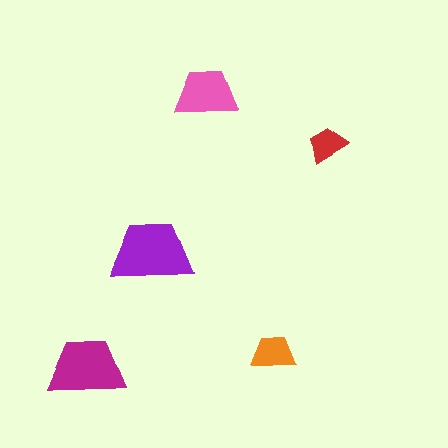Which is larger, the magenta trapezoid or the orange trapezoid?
The magenta one.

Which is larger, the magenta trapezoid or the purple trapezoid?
The purple one.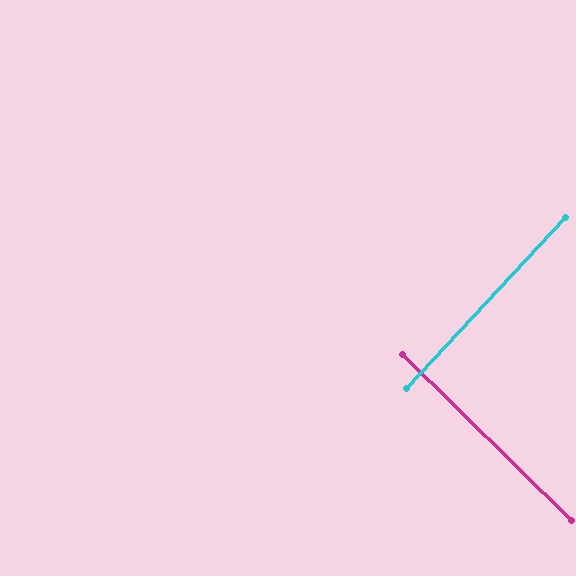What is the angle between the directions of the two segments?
Approximately 88 degrees.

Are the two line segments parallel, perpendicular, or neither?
Perpendicular — they meet at approximately 88°.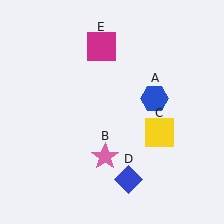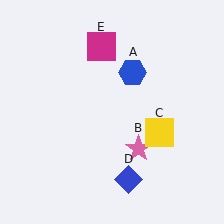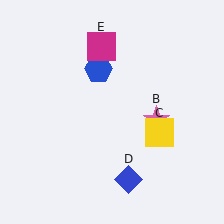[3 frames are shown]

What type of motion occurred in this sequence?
The blue hexagon (object A), pink star (object B) rotated counterclockwise around the center of the scene.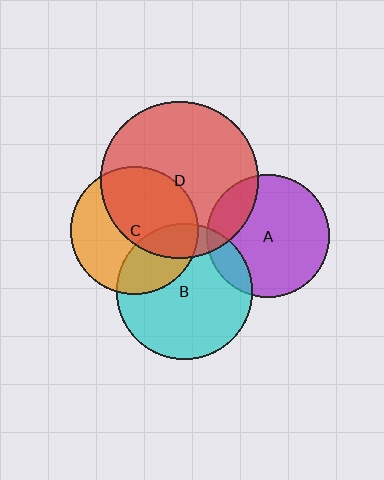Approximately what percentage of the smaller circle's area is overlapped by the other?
Approximately 15%.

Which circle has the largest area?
Circle D (red).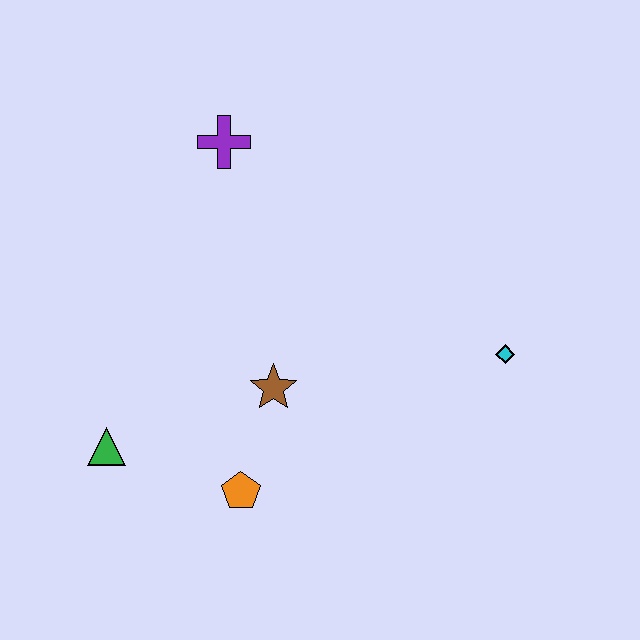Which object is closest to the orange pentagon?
The brown star is closest to the orange pentagon.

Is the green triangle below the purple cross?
Yes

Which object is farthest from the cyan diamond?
The green triangle is farthest from the cyan diamond.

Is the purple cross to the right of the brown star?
No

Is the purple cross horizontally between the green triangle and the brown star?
Yes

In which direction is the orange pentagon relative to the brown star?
The orange pentagon is below the brown star.